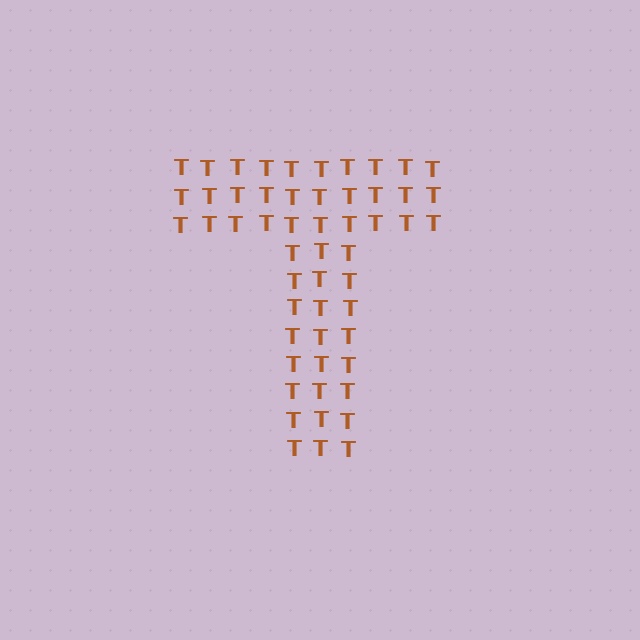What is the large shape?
The large shape is the letter T.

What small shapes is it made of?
It is made of small letter T's.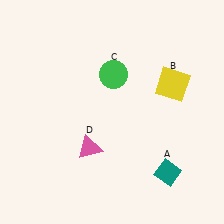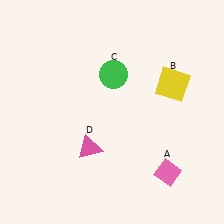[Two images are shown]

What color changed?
The diamond (A) changed from teal in Image 1 to pink in Image 2.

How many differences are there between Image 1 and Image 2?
There is 1 difference between the two images.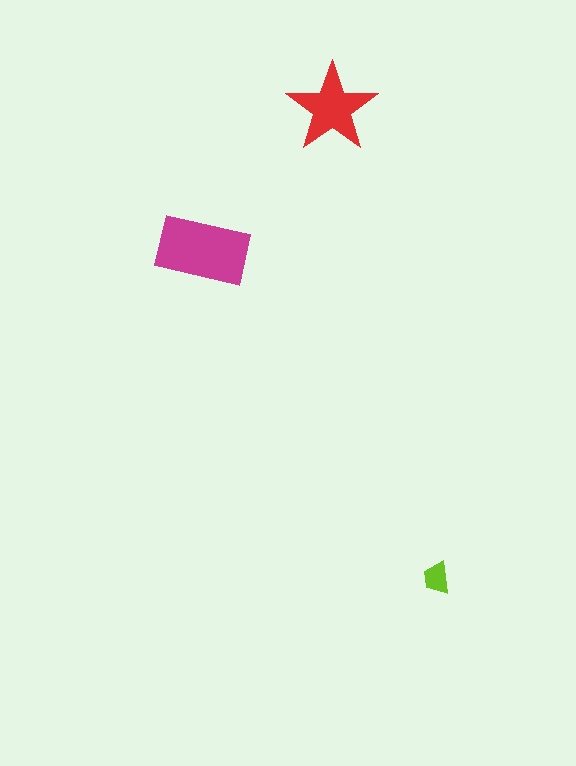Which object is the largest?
The magenta rectangle.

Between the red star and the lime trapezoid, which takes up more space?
The red star.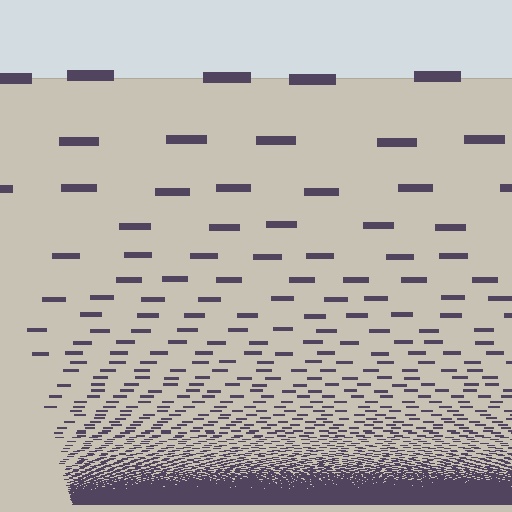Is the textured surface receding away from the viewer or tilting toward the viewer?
The surface appears to tilt toward the viewer. Texture elements get larger and sparser toward the top.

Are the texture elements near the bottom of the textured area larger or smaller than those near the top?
Smaller. The gradient is inverted — elements near the bottom are smaller and denser.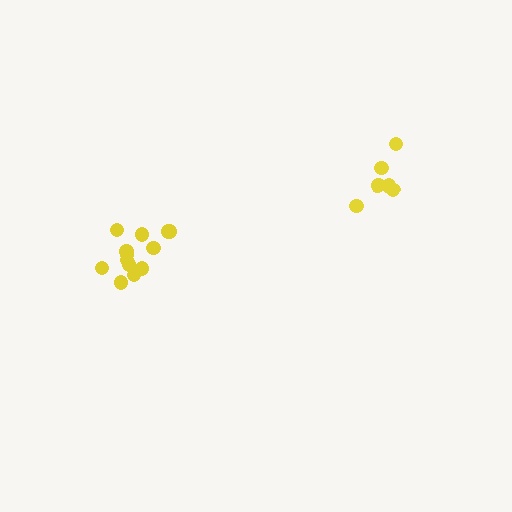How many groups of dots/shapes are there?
There are 2 groups.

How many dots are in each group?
Group 1: 7 dots, Group 2: 13 dots (20 total).